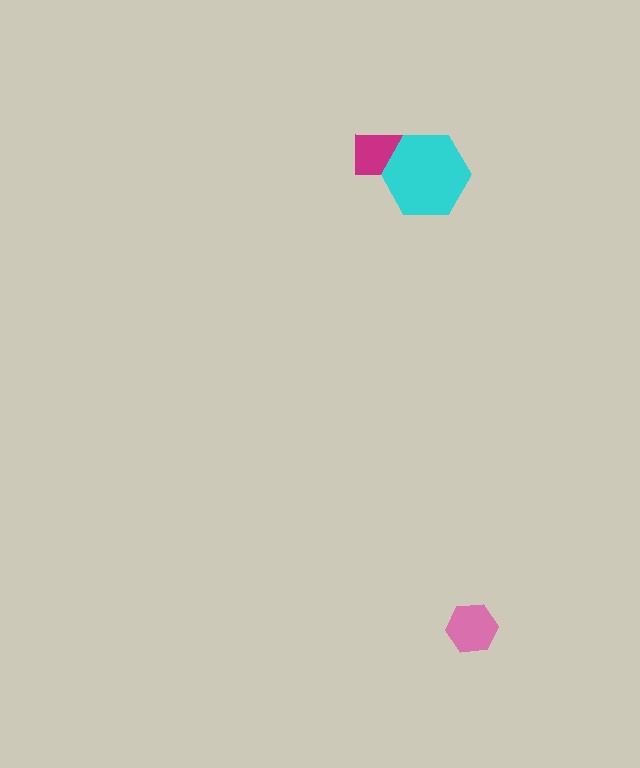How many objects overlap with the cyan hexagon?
1 object overlaps with the cyan hexagon.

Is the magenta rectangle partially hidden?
Yes, it is partially covered by another shape.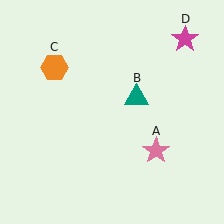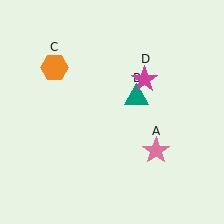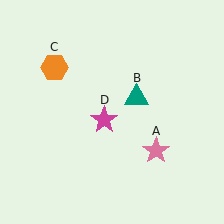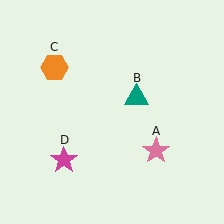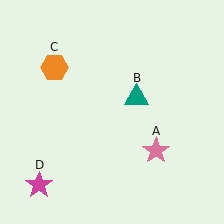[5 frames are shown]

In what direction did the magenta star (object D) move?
The magenta star (object D) moved down and to the left.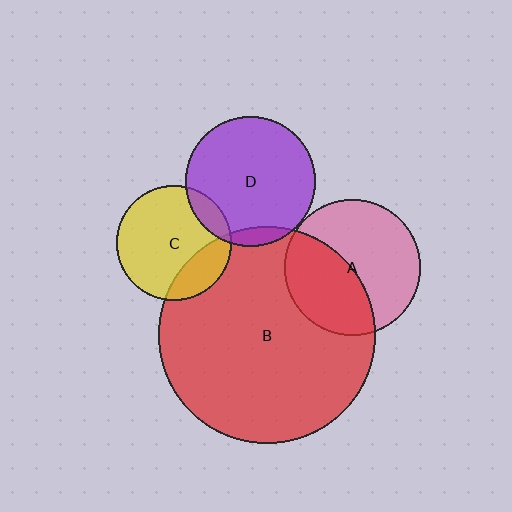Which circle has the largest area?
Circle B (red).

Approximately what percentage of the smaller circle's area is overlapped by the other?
Approximately 25%.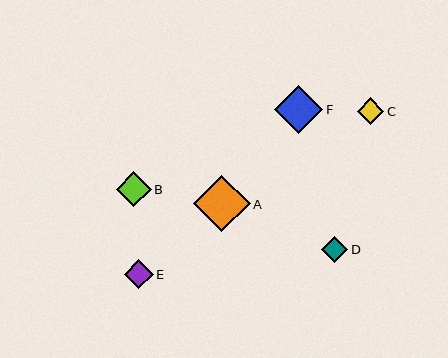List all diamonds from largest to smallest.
From largest to smallest: A, F, B, E, C, D.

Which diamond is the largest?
Diamond A is the largest with a size of approximately 56 pixels.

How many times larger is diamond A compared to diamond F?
Diamond A is approximately 1.2 times the size of diamond F.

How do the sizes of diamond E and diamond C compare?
Diamond E and diamond C are approximately the same size.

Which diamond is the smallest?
Diamond D is the smallest with a size of approximately 26 pixels.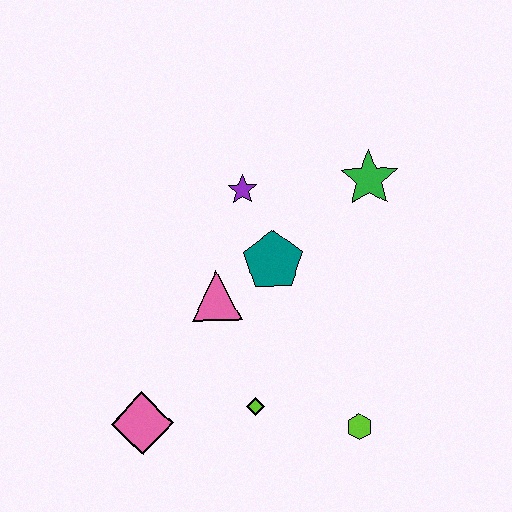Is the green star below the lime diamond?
No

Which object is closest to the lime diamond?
The lime hexagon is closest to the lime diamond.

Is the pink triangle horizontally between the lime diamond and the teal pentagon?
No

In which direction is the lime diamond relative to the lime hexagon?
The lime diamond is to the left of the lime hexagon.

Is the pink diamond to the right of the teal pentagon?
No